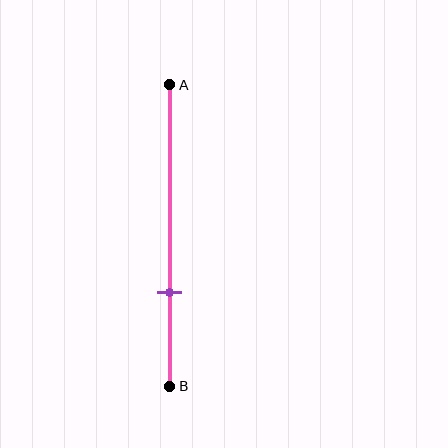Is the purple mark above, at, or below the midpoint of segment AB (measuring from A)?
The purple mark is below the midpoint of segment AB.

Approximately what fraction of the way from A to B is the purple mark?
The purple mark is approximately 70% of the way from A to B.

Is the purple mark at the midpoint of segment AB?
No, the mark is at about 70% from A, not at the 50% midpoint.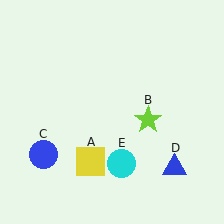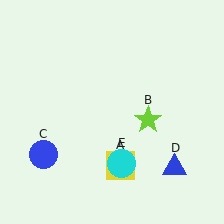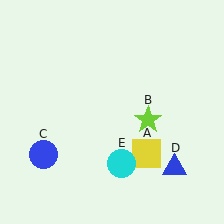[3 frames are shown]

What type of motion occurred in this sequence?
The yellow square (object A) rotated counterclockwise around the center of the scene.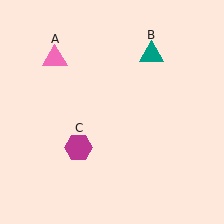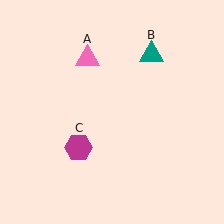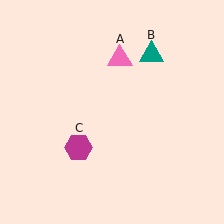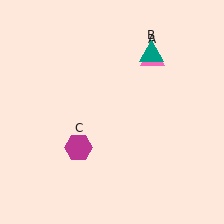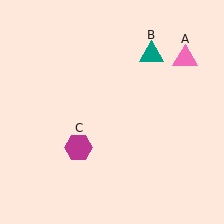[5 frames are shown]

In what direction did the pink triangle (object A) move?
The pink triangle (object A) moved right.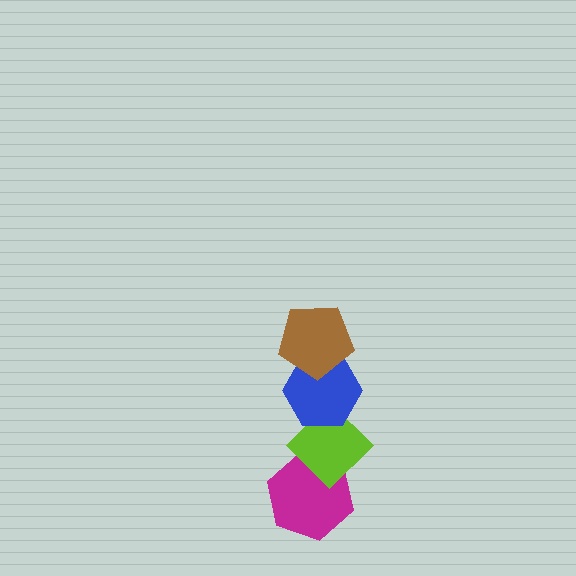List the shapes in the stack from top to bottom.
From top to bottom: the brown pentagon, the blue hexagon, the lime diamond, the magenta hexagon.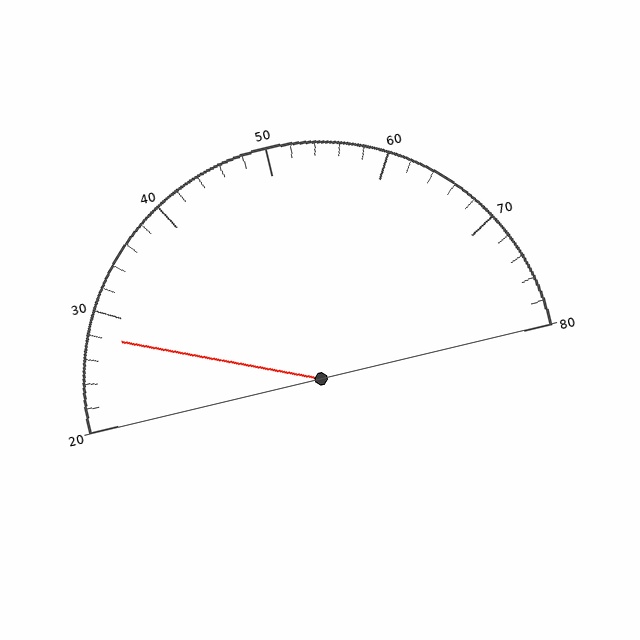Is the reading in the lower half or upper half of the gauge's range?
The reading is in the lower half of the range (20 to 80).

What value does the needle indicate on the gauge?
The needle indicates approximately 28.